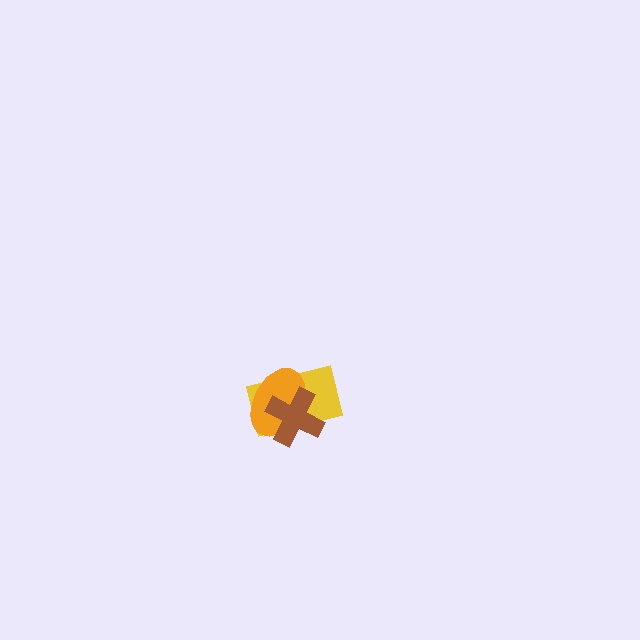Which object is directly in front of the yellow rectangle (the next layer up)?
The orange ellipse is directly in front of the yellow rectangle.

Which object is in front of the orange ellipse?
The brown cross is in front of the orange ellipse.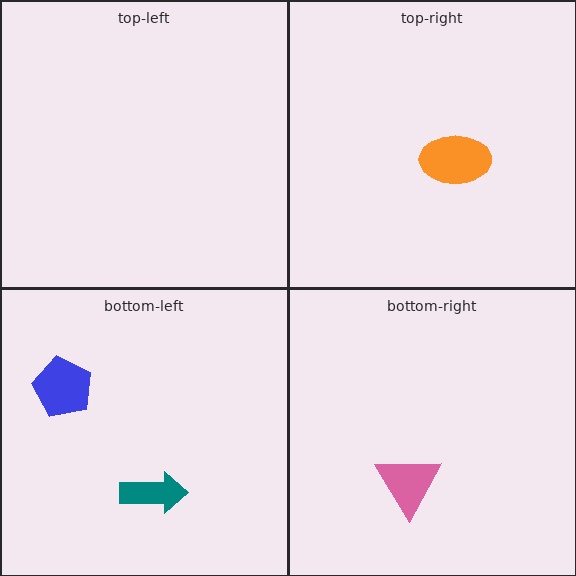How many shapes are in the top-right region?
1.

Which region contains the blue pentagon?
The bottom-left region.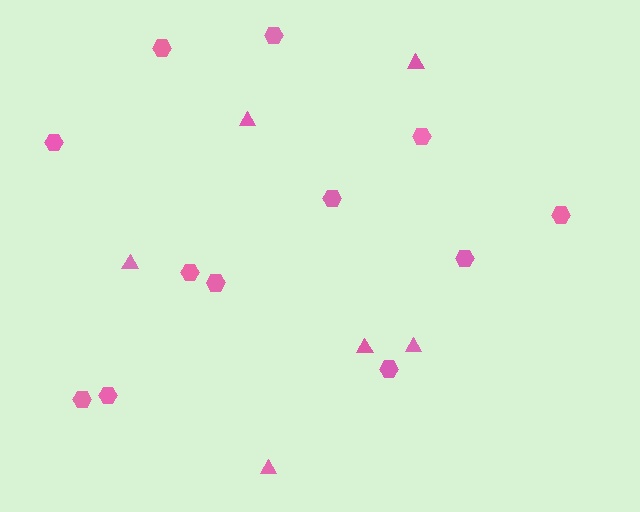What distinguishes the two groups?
There are 2 groups: one group of triangles (6) and one group of hexagons (12).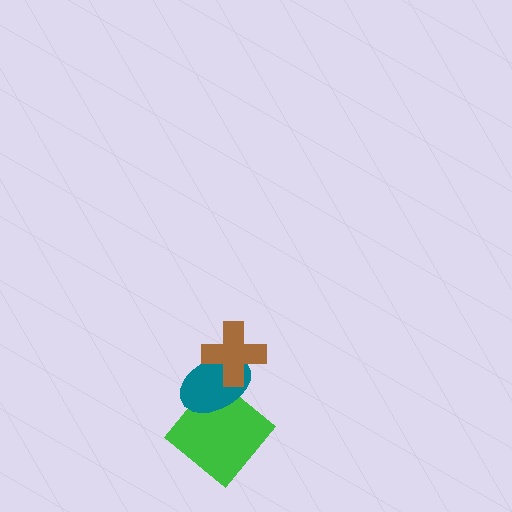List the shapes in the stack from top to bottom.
From top to bottom: the brown cross, the teal ellipse, the green diamond.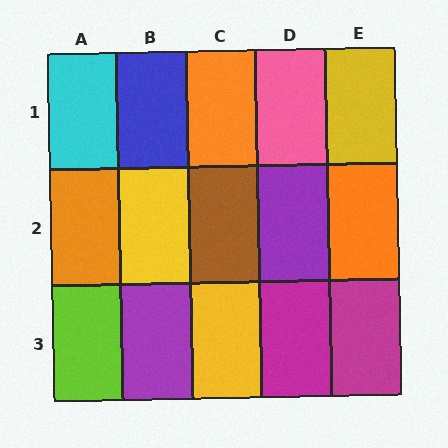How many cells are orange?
3 cells are orange.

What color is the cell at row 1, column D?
Pink.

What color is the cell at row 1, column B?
Blue.